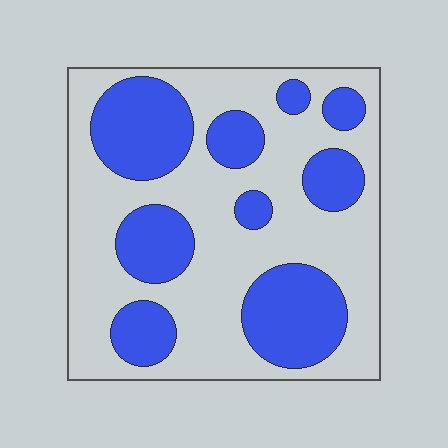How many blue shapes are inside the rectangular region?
9.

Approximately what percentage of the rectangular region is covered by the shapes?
Approximately 35%.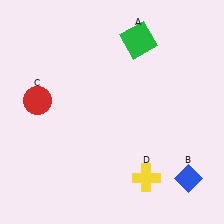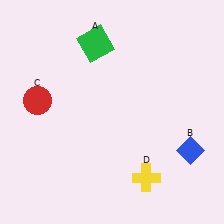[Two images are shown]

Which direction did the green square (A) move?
The green square (A) moved left.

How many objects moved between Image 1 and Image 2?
2 objects moved between the two images.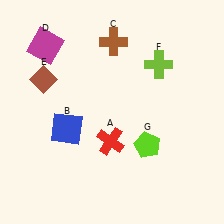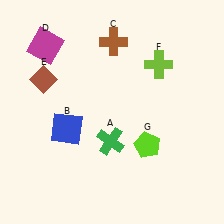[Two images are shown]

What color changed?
The cross (A) changed from red in Image 1 to green in Image 2.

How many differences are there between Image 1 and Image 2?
There is 1 difference between the two images.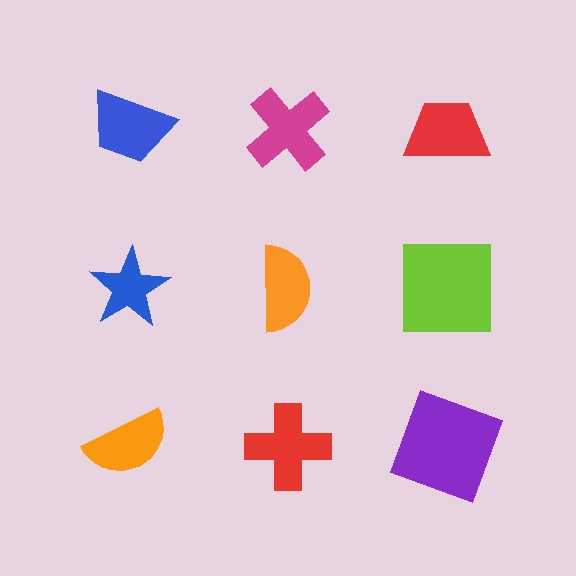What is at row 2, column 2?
An orange semicircle.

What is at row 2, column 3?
A lime square.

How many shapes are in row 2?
3 shapes.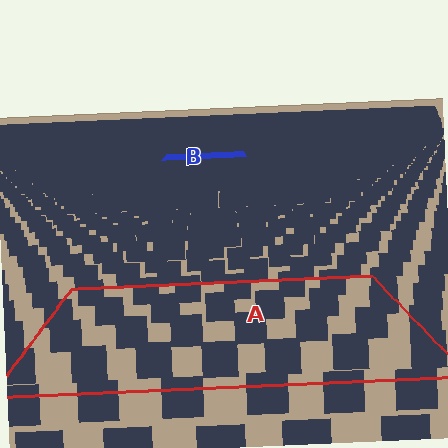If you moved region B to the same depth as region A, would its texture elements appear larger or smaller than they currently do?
They would appear larger. At a closer depth, the same texture elements are projected at a bigger on-screen size.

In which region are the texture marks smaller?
The texture marks are smaller in region B, because it is farther away.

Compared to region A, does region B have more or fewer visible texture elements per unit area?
Region B has more texture elements per unit area — they are packed more densely because it is farther away.